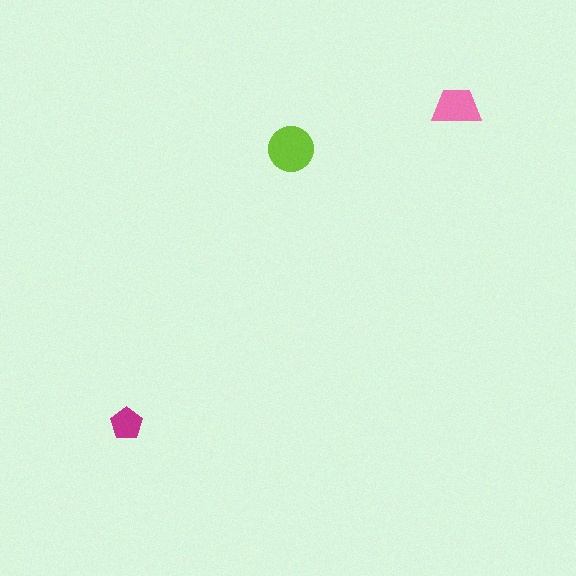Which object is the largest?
The lime circle.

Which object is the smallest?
The magenta pentagon.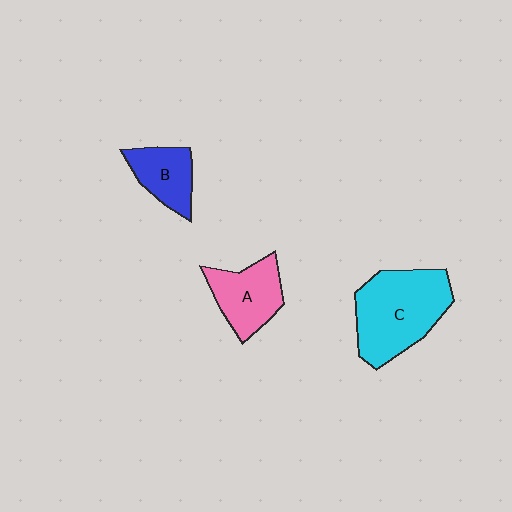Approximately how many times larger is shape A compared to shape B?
Approximately 1.3 times.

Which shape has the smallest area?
Shape B (blue).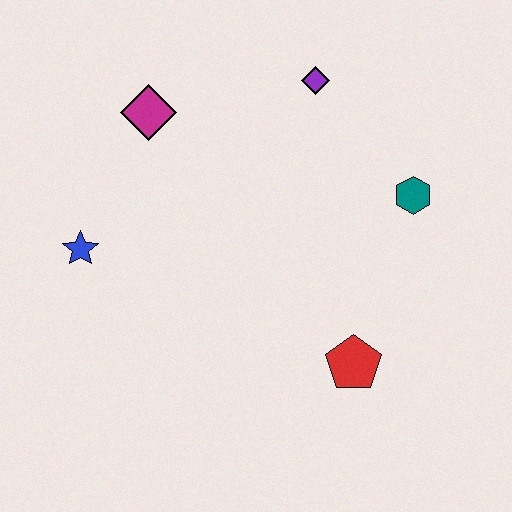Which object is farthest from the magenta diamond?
The red pentagon is farthest from the magenta diamond.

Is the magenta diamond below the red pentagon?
No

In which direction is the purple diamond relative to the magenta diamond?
The purple diamond is to the right of the magenta diamond.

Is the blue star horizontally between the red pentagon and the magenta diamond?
No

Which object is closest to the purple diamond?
The teal hexagon is closest to the purple diamond.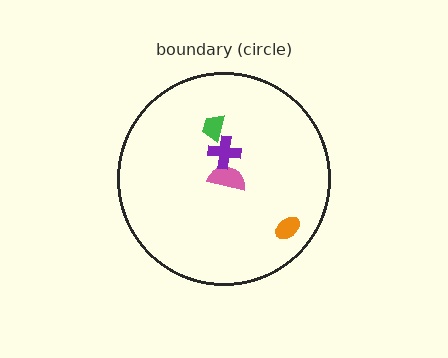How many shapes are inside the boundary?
4 inside, 0 outside.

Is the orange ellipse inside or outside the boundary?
Inside.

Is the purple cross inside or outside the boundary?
Inside.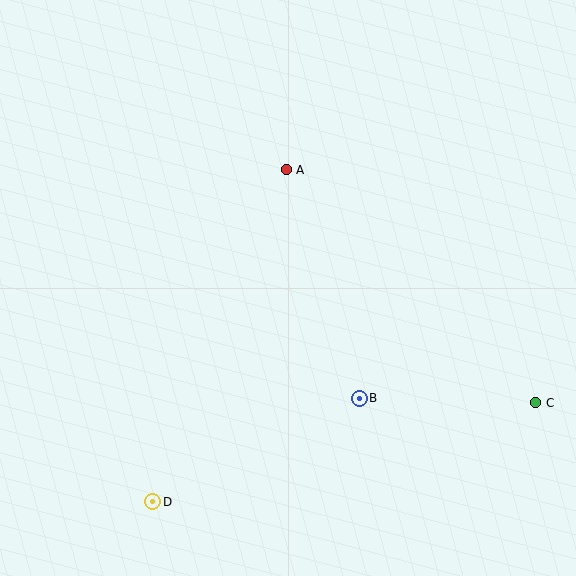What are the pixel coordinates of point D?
Point D is at (153, 502).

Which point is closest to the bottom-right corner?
Point C is closest to the bottom-right corner.